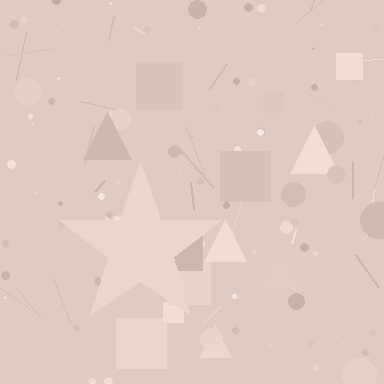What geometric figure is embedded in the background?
A star is embedded in the background.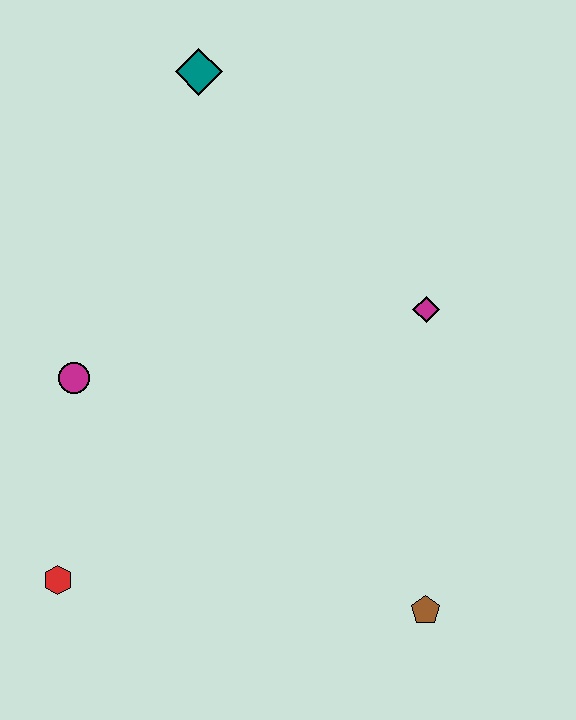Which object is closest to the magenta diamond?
The brown pentagon is closest to the magenta diamond.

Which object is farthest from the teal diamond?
The brown pentagon is farthest from the teal diamond.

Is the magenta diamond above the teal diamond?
No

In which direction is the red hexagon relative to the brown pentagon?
The red hexagon is to the left of the brown pentagon.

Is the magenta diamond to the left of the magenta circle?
No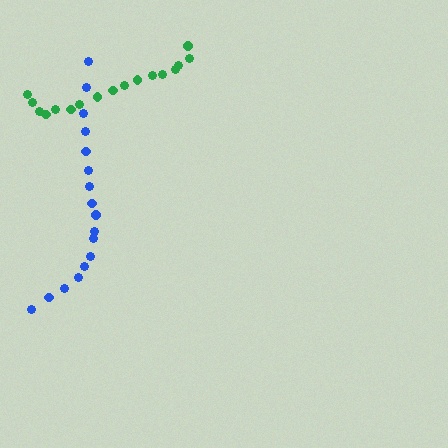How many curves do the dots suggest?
There are 2 distinct paths.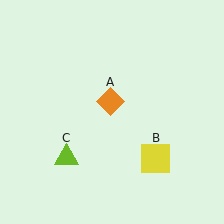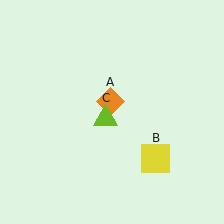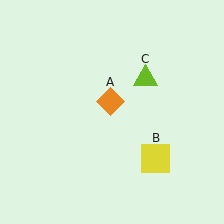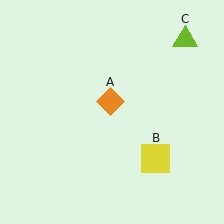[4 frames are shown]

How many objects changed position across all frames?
1 object changed position: lime triangle (object C).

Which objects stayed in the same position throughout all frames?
Orange diamond (object A) and yellow square (object B) remained stationary.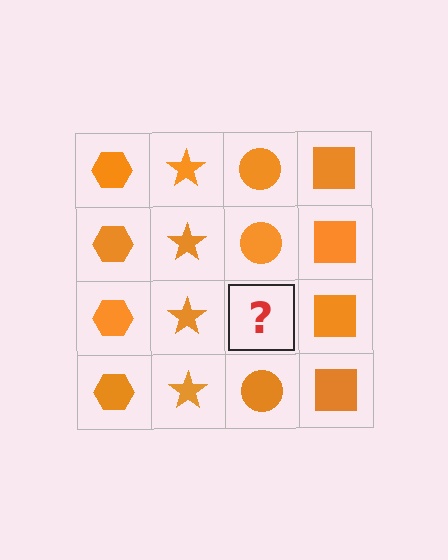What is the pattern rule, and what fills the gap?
The rule is that each column has a consistent shape. The gap should be filled with an orange circle.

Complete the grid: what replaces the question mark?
The question mark should be replaced with an orange circle.